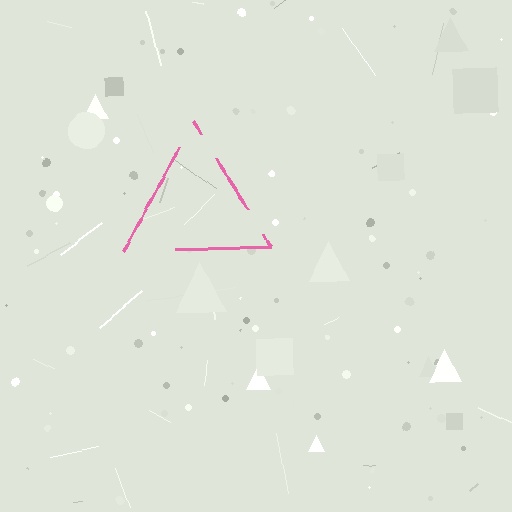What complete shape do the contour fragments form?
The contour fragments form a triangle.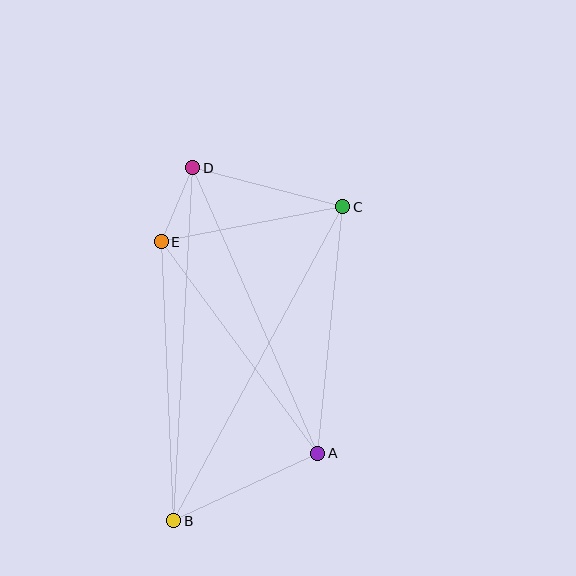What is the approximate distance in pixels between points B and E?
The distance between B and E is approximately 279 pixels.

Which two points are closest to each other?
Points D and E are closest to each other.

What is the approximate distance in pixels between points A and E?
The distance between A and E is approximately 263 pixels.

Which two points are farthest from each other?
Points B and C are farthest from each other.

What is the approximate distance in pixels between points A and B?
The distance between A and B is approximately 159 pixels.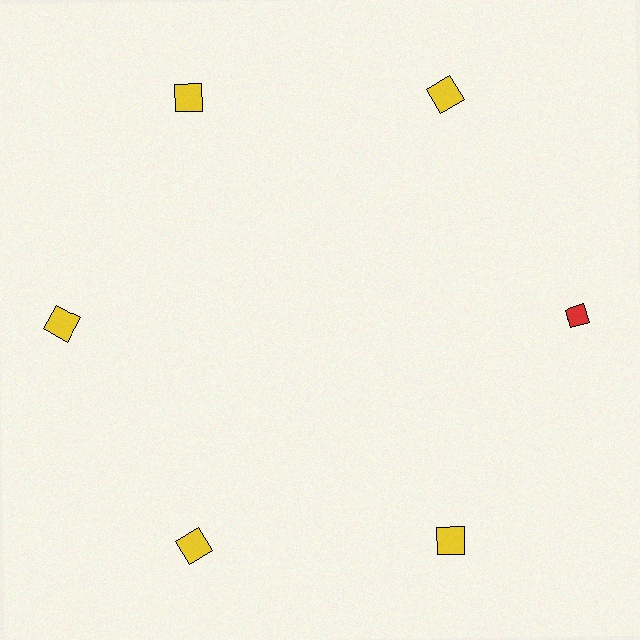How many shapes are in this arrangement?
There are 6 shapes arranged in a ring pattern.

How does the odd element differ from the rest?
It differs in both color (red instead of yellow) and shape (diamond instead of square).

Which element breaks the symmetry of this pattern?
The red diamond at roughly the 3 o'clock position breaks the symmetry. All other shapes are yellow squares.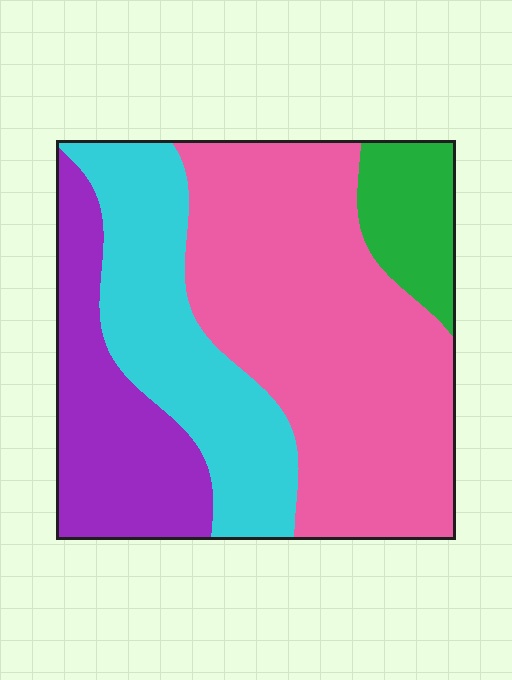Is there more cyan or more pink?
Pink.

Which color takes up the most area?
Pink, at roughly 45%.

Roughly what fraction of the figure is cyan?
Cyan covers about 25% of the figure.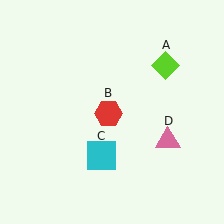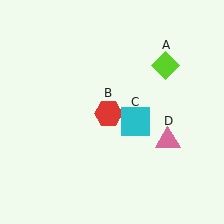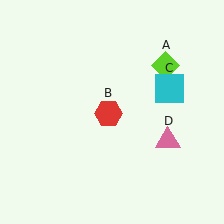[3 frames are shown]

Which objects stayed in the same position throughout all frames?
Lime diamond (object A) and red hexagon (object B) and pink triangle (object D) remained stationary.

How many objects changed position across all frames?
1 object changed position: cyan square (object C).